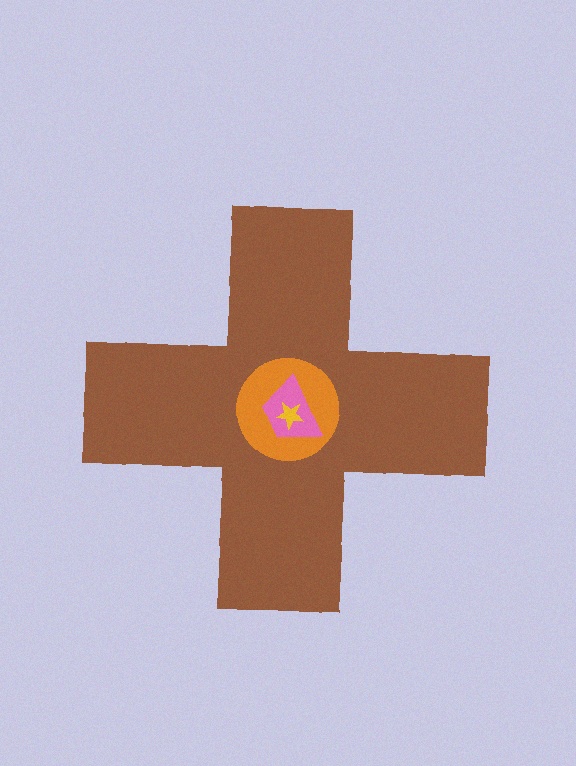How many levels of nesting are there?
4.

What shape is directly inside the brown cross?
The orange circle.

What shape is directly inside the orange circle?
The pink trapezoid.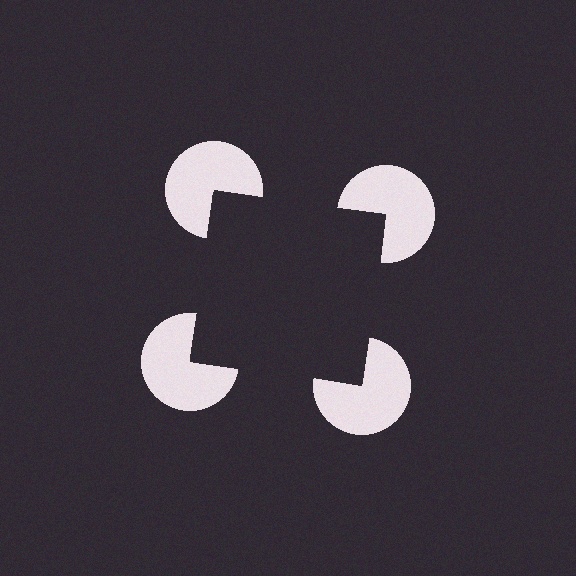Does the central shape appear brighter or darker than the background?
It typically appears slightly darker than the background, even though no actual brightness change is drawn.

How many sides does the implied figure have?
4 sides.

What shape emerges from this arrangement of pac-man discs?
An illusory square — its edges are inferred from the aligned wedge cuts in the pac-man discs, not physically drawn.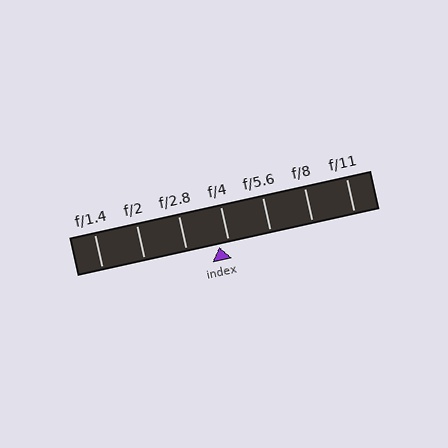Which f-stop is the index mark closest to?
The index mark is closest to f/4.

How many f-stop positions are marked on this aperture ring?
There are 7 f-stop positions marked.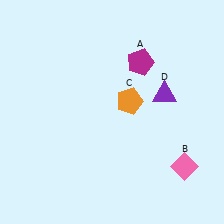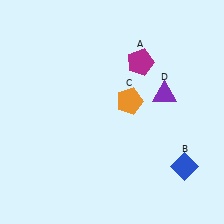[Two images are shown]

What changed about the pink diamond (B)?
In Image 1, B is pink. In Image 2, it changed to blue.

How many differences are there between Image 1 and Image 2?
There is 1 difference between the two images.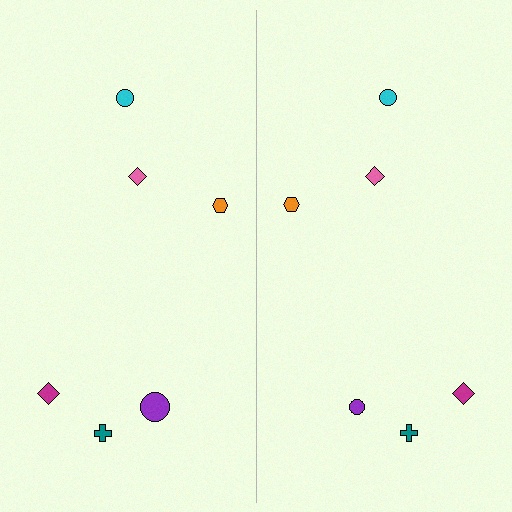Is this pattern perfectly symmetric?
No, the pattern is not perfectly symmetric. The purple circle on the right side has a different size than its mirror counterpart.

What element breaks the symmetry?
The purple circle on the right side has a different size than its mirror counterpart.